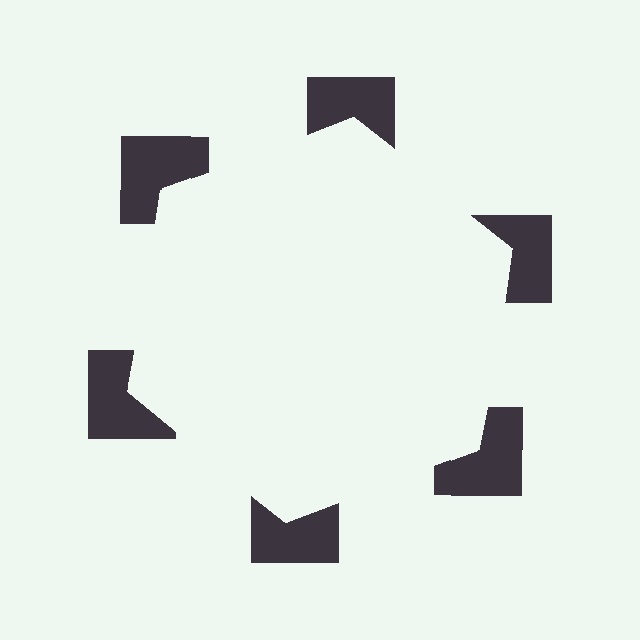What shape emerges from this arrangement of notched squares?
An illusory hexagon — its edges are inferred from the aligned wedge cuts in the notched squares, not physically drawn.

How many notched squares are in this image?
There are 6 — one at each vertex of the illusory hexagon.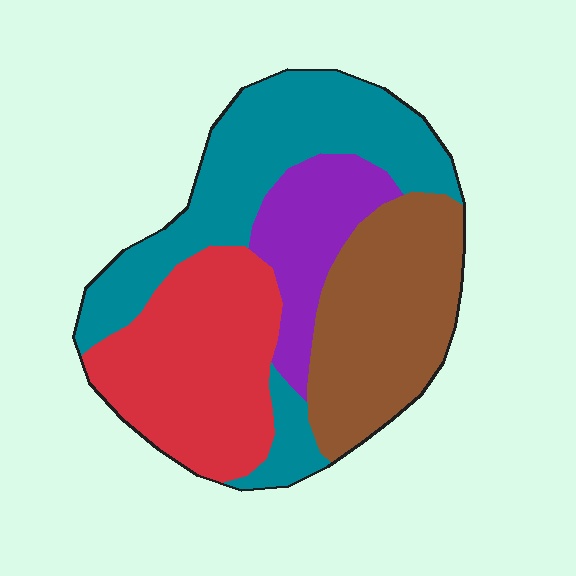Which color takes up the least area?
Purple, at roughly 15%.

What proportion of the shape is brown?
Brown covers about 25% of the shape.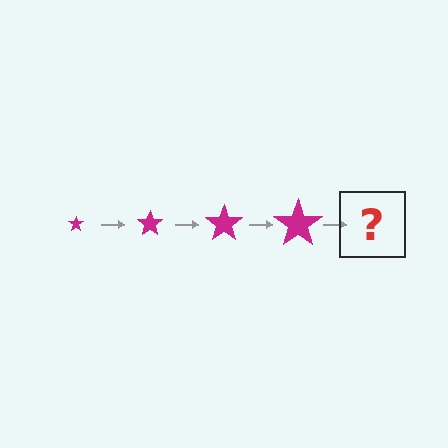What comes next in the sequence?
The next element should be a magenta star, larger than the previous one.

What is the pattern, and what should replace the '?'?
The pattern is that the star gets progressively larger each step. The '?' should be a magenta star, larger than the previous one.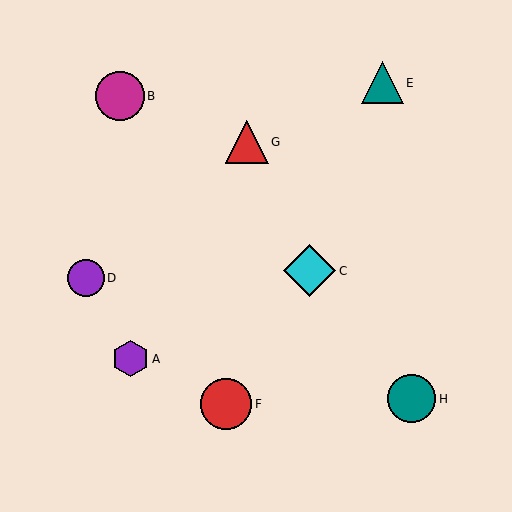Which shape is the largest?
The cyan diamond (labeled C) is the largest.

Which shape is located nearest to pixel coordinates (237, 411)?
The red circle (labeled F) at (226, 404) is nearest to that location.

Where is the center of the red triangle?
The center of the red triangle is at (247, 142).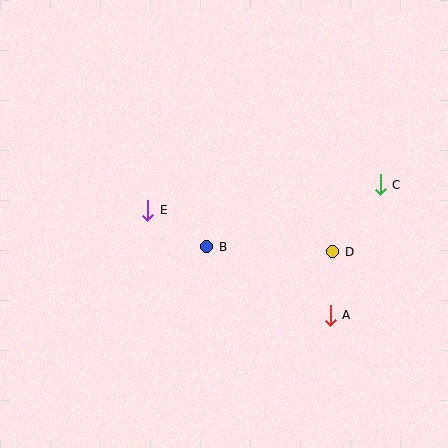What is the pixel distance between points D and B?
The distance between D and B is 126 pixels.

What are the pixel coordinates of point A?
Point A is at (330, 315).